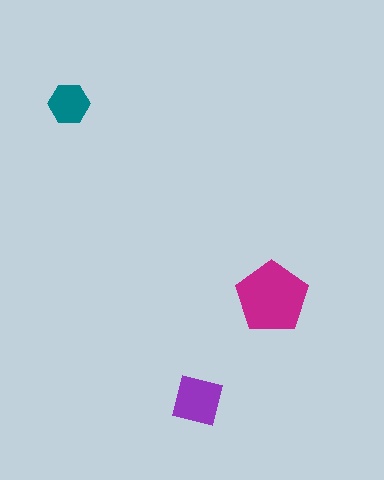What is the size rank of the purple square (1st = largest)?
2nd.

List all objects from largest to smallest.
The magenta pentagon, the purple square, the teal hexagon.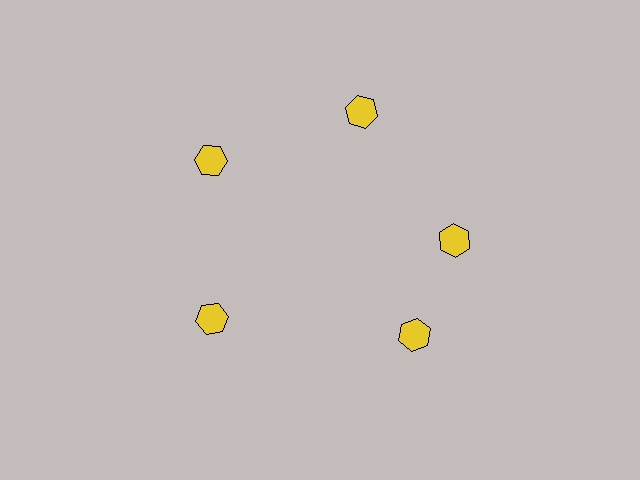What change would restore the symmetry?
The symmetry would be restored by rotating it back into even spacing with its neighbors so that all 5 hexagons sit at equal angles and equal distance from the center.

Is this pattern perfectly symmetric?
No. The 5 yellow hexagons are arranged in a ring, but one element near the 5 o'clock position is rotated out of alignment along the ring, breaking the 5-fold rotational symmetry.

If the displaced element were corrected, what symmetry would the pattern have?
It would have 5-fold rotational symmetry — the pattern would map onto itself every 72 degrees.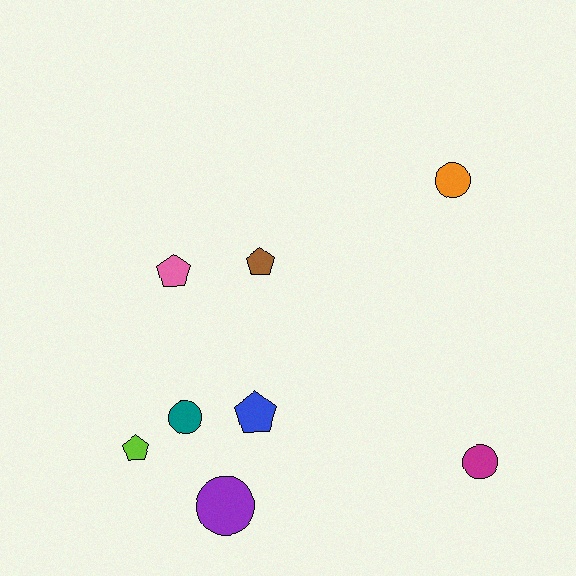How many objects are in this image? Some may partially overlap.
There are 8 objects.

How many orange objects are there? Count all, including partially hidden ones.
There is 1 orange object.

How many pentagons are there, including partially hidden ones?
There are 4 pentagons.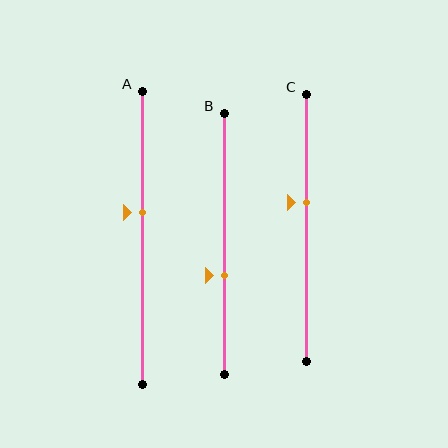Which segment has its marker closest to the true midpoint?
Segment A has its marker closest to the true midpoint.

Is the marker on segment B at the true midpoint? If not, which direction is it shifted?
No, the marker on segment B is shifted downward by about 12% of the segment length.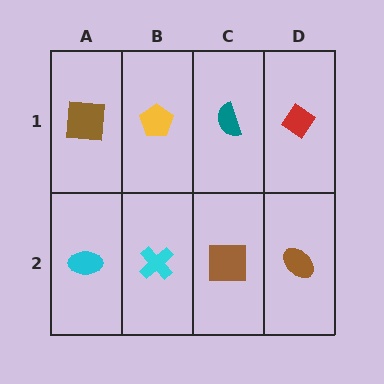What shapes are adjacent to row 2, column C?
A teal semicircle (row 1, column C), a cyan cross (row 2, column B), a brown ellipse (row 2, column D).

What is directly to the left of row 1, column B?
A brown square.